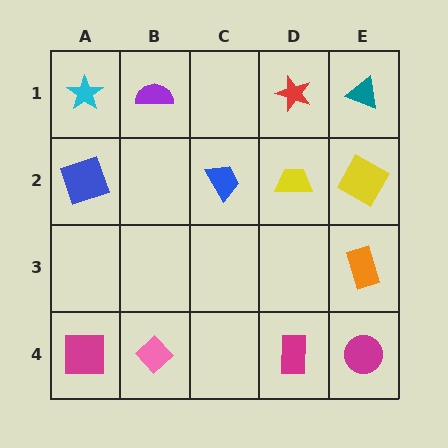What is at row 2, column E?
A yellow square.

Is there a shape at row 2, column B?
No, that cell is empty.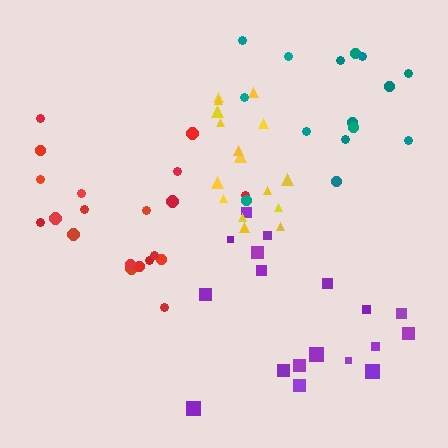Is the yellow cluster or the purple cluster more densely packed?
Yellow.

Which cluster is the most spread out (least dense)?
Teal.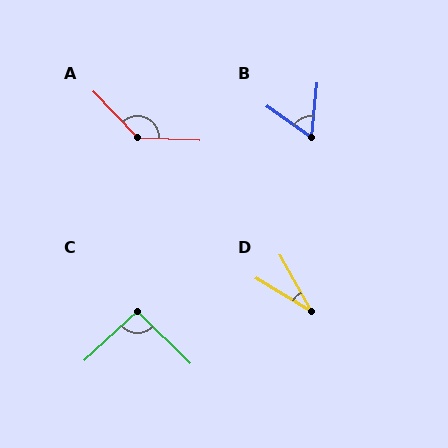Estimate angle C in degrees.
Approximately 93 degrees.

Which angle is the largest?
A, at approximately 136 degrees.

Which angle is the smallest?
D, at approximately 30 degrees.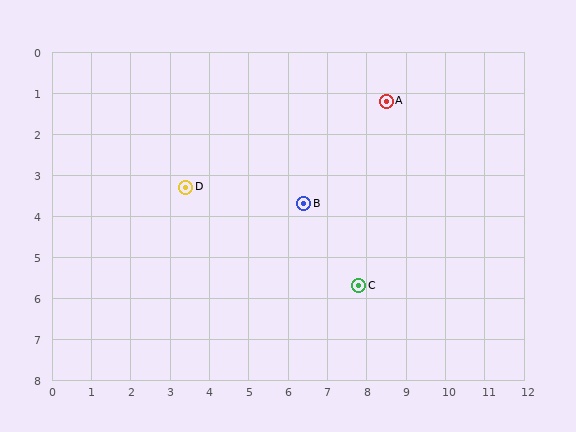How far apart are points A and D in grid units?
Points A and D are about 5.5 grid units apart.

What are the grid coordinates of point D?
Point D is at approximately (3.4, 3.3).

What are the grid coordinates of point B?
Point B is at approximately (6.4, 3.7).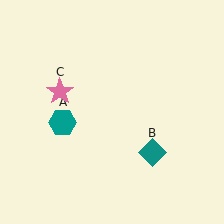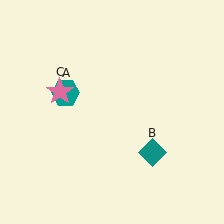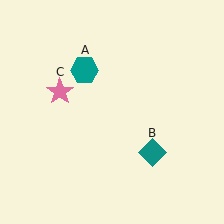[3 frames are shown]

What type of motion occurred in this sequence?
The teal hexagon (object A) rotated clockwise around the center of the scene.